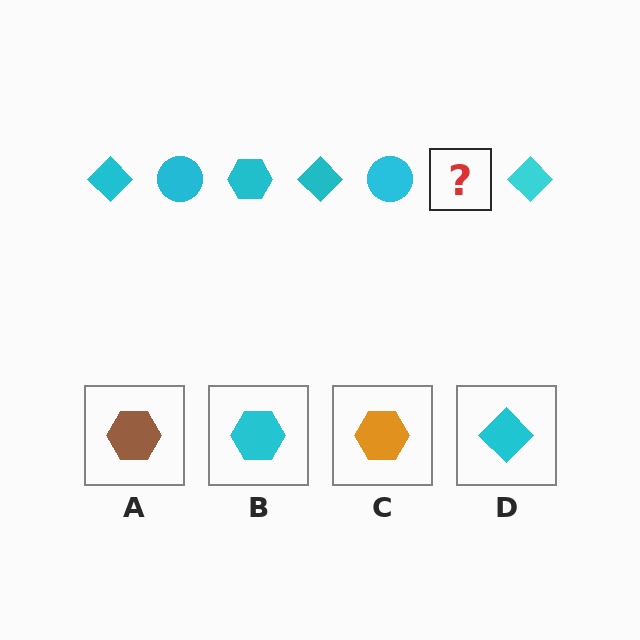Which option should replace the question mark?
Option B.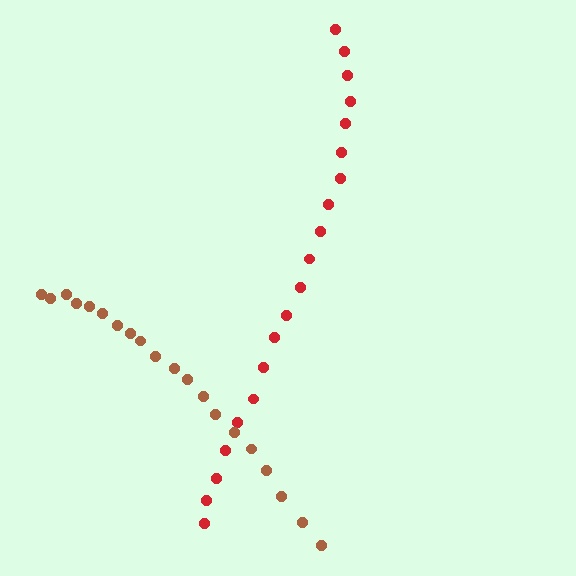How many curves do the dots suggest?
There are 2 distinct paths.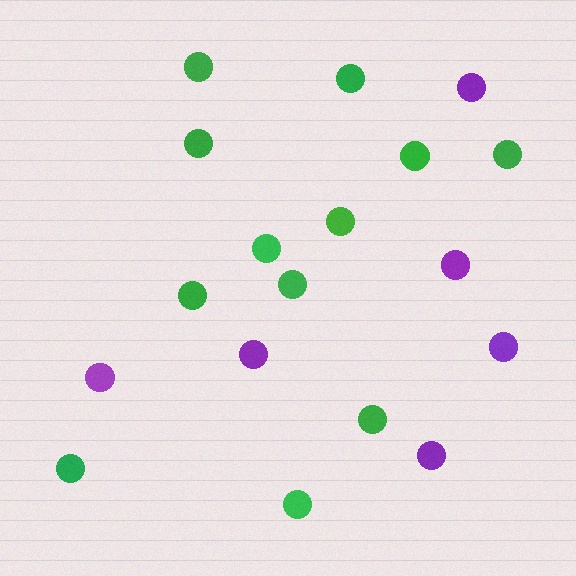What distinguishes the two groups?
There are 2 groups: one group of purple circles (6) and one group of green circles (12).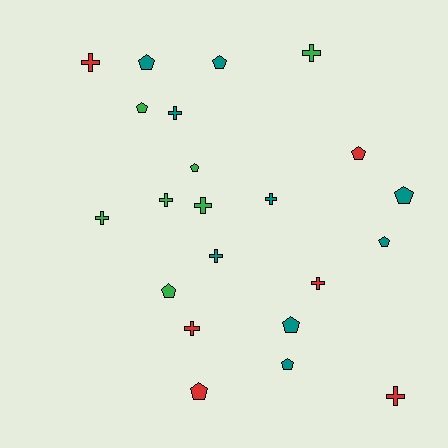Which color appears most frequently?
Teal, with 9 objects.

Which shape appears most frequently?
Pentagon, with 11 objects.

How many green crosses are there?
There are 4 green crosses.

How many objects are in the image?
There are 22 objects.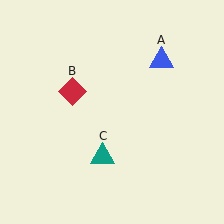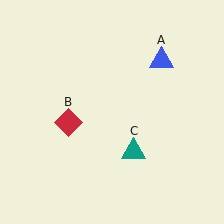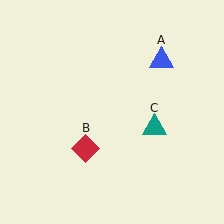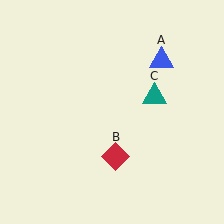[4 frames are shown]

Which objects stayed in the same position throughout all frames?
Blue triangle (object A) remained stationary.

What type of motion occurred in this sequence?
The red diamond (object B), teal triangle (object C) rotated counterclockwise around the center of the scene.